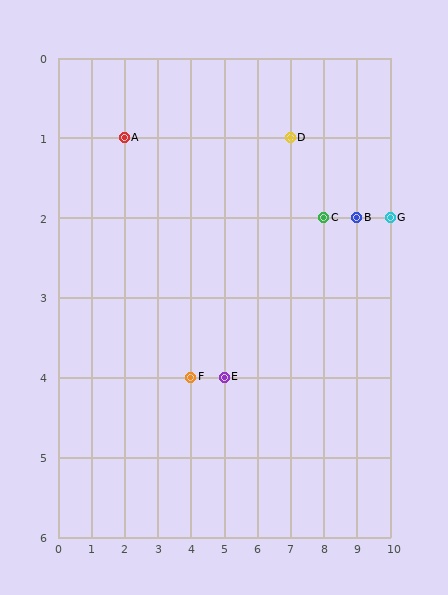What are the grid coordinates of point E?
Point E is at grid coordinates (5, 4).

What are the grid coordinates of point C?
Point C is at grid coordinates (8, 2).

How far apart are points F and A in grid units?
Points F and A are 2 columns and 3 rows apart (about 3.6 grid units diagonally).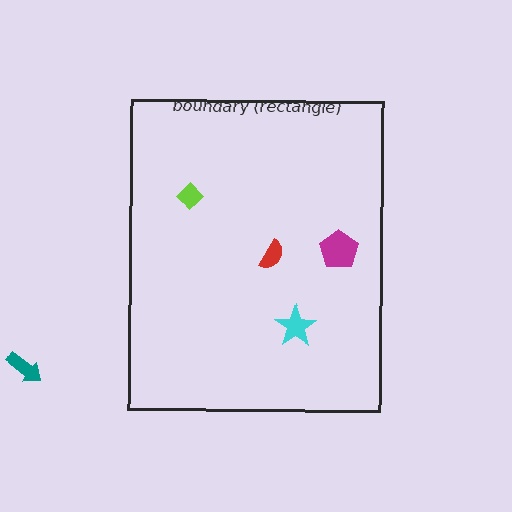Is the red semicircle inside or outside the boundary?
Inside.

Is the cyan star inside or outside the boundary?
Inside.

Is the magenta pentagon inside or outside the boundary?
Inside.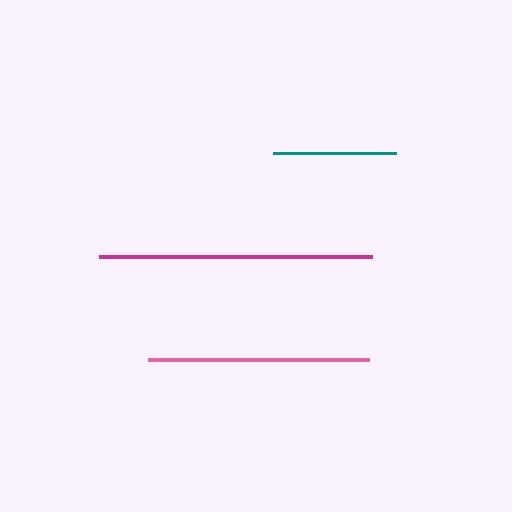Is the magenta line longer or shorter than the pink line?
The magenta line is longer than the pink line.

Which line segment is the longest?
The magenta line is the longest at approximately 273 pixels.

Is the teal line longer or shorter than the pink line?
The pink line is longer than the teal line.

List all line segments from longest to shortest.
From longest to shortest: magenta, pink, teal.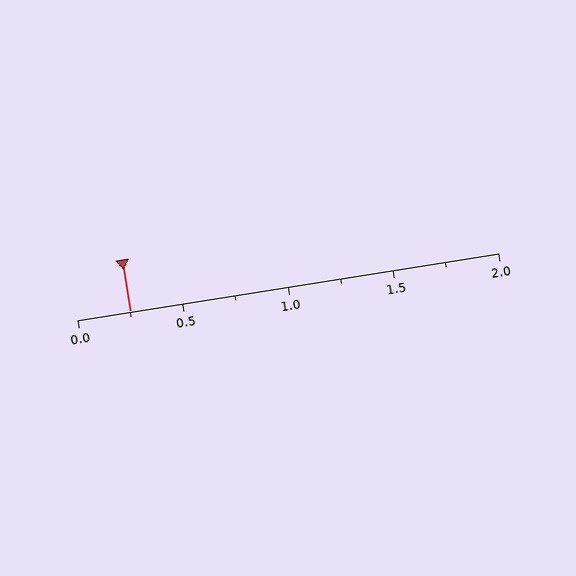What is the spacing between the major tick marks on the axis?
The major ticks are spaced 0.5 apart.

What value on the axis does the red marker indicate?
The marker indicates approximately 0.25.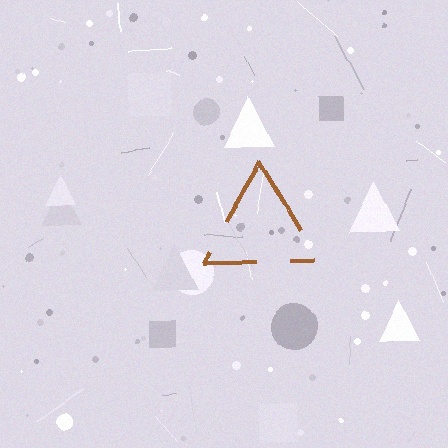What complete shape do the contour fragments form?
The contour fragments form a triangle.